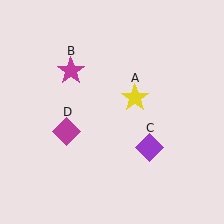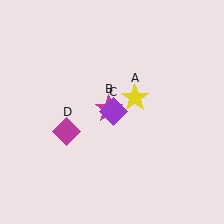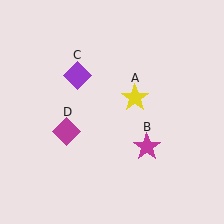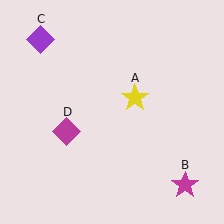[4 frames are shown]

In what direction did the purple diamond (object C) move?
The purple diamond (object C) moved up and to the left.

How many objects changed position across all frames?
2 objects changed position: magenta star (object B), purple diamond (object C).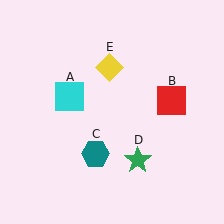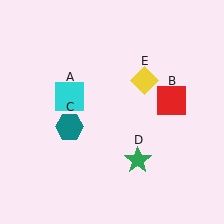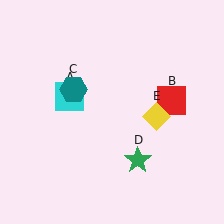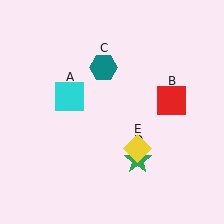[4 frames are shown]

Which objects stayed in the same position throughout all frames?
Cyan square (object A) and red square (object B) and green star (object D) remained stationary.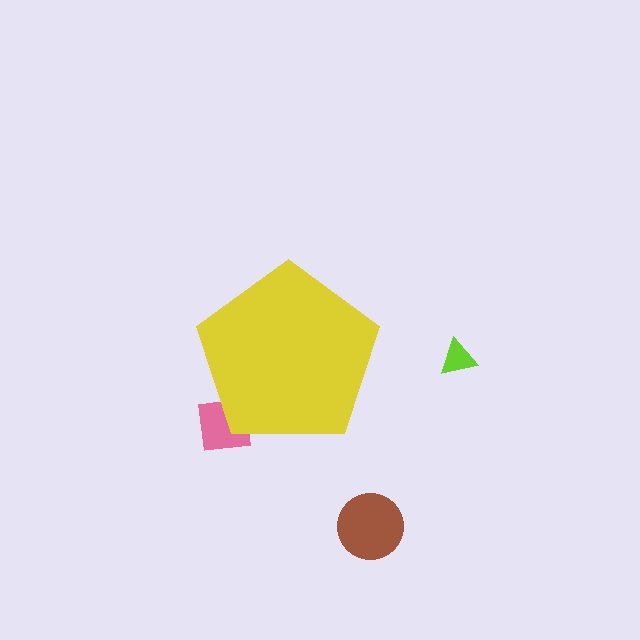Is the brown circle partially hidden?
No, the brown circle is fully visible.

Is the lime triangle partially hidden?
No, the lime triangle is fully visible.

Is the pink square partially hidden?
Yes, the pink square is partially hidden behind the yellow pentagon.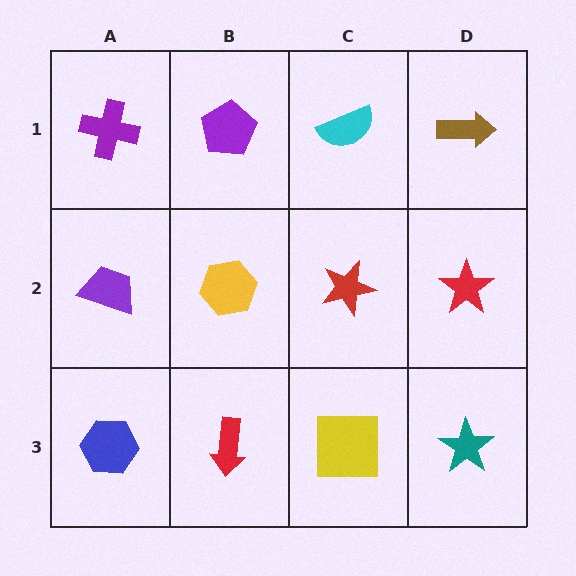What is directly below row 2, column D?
A teal star.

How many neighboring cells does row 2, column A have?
3.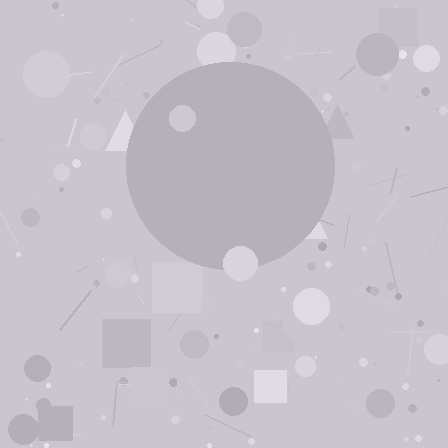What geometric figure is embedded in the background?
A circle is embedded in the background.